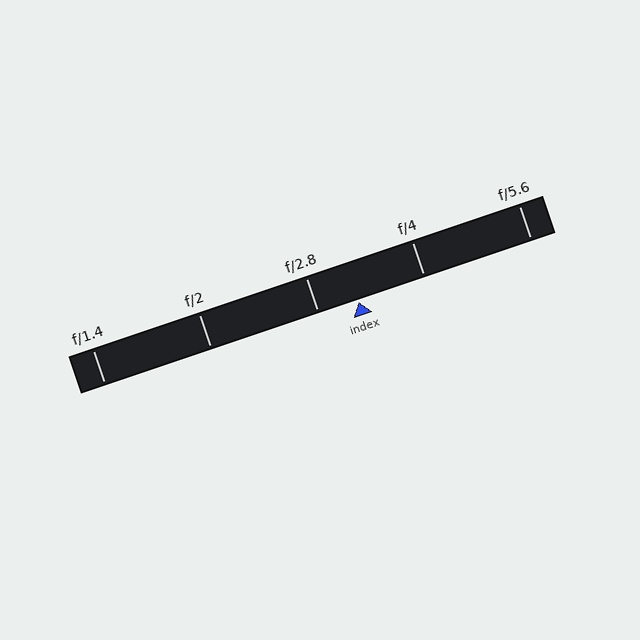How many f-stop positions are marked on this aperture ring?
There are 5 f-stop positions marked.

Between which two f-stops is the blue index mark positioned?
The index mark is between f/2.8 and f/4.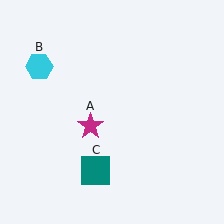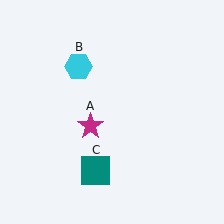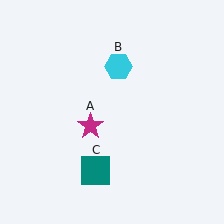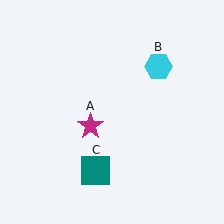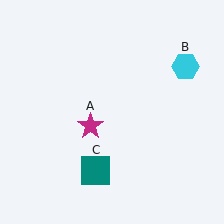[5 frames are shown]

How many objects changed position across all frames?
1 object changed position: cyan hexagon (object B).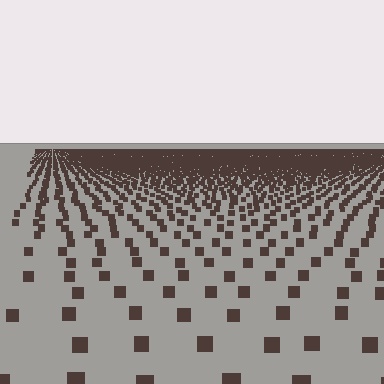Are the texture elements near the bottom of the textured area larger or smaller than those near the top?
Larger. Near the bottom, elements are closer to the viewer and appear at a bigger on-screen size.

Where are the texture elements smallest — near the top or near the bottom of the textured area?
Near the top.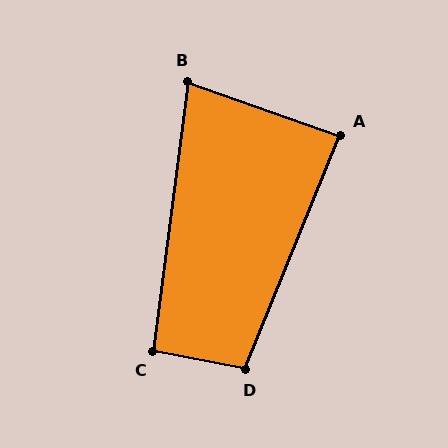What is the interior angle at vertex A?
Approximately 87 degrees (approximately right).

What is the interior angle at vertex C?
Approximately 93 degrees (approximately right).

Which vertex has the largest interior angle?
D, at approximately 102 degrees.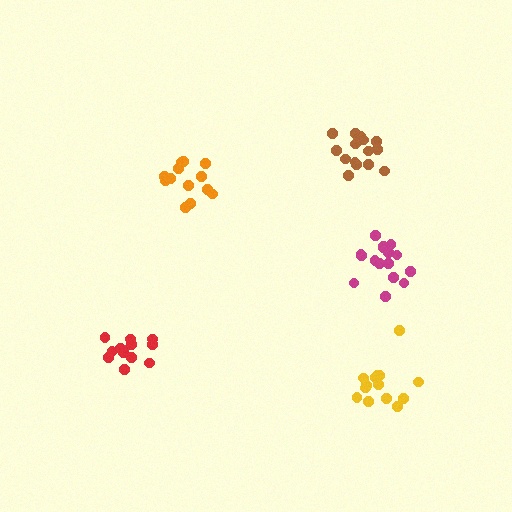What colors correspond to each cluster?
The clusters are colored: brown, orange, yellow, red, magenta.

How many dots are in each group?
Group 1: 15 dots, Group 2: 13 dots, Group 3: 14 dots, Group 4: 13 dots, Group 5: 16 dots (71 total).